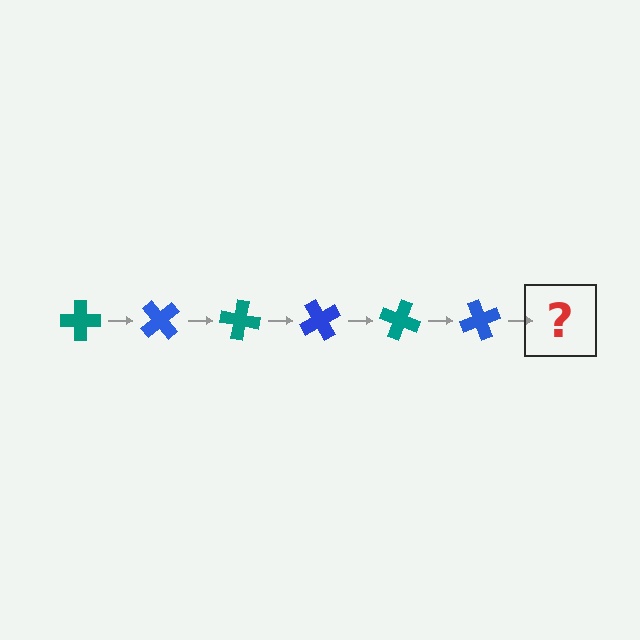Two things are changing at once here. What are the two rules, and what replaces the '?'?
The two rules are that it rotates 50 degrees each step and the color cycles through teal and blue. The '?' should be a teal cross, rotated 300 degrees from the start.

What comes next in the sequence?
The next element should be a teal cross, rotated 300 degrees from the start.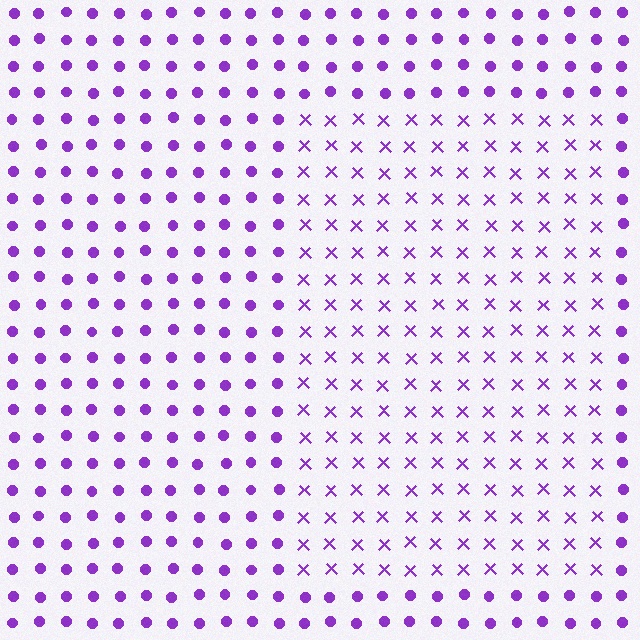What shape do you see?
I see a rectangle.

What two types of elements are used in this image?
The image uses X marks inside the rectangle region and circles outside it.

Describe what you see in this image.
The image is filled with small purple elements arranged in a uniform grid. A rectangle-shaped region contains X marks, while the surrounding area contains circles. The boundary is defined purely by the change in element shape.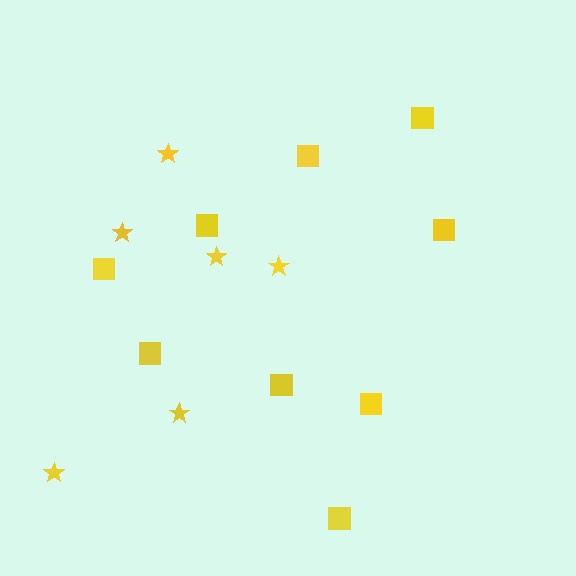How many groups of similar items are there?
There are 2 groups: one group of squares (9) and one group of stars (6).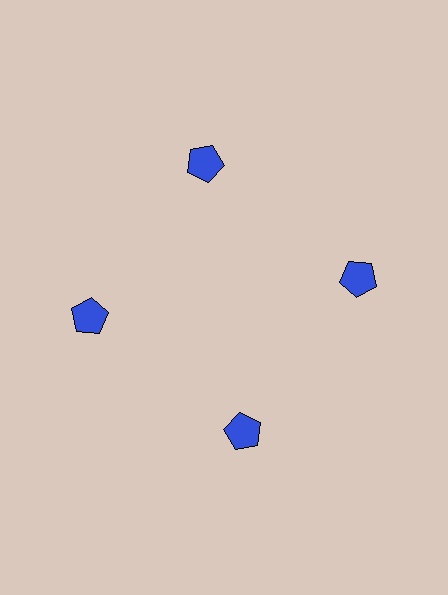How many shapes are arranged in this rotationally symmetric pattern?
There are 4 shapes, arranged in 4 groups of 1.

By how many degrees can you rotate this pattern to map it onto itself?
The pattern maps onto itself every 90 degrees of rotation.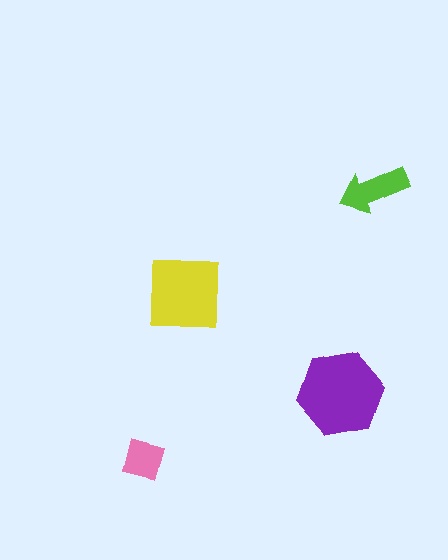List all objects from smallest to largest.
The pink square, the lime arrow, the yellow square, the purple hexagon.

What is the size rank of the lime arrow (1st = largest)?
3rd.